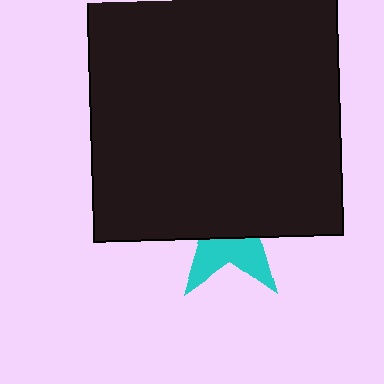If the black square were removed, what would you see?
You would see the complete cyan star.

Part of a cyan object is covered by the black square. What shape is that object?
It is a star.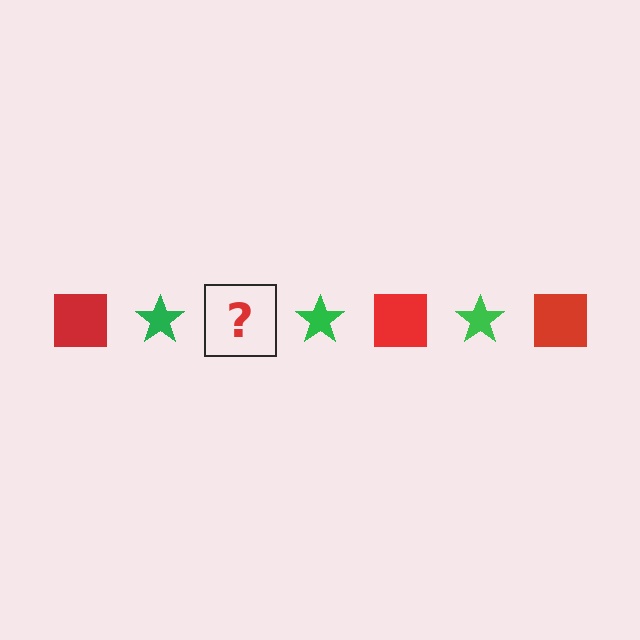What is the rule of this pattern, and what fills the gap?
The rule is that the pattern alternates between red square and green star. The gap should be filled with a red square.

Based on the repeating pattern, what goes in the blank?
The blank should be a red square.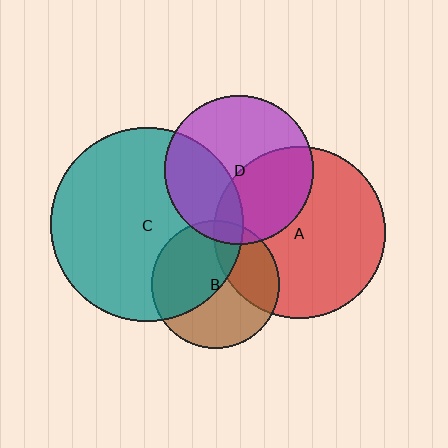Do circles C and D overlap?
Yes.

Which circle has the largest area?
Circle C (teal).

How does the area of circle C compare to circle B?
Approximately 2.3 times.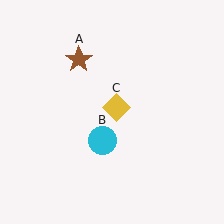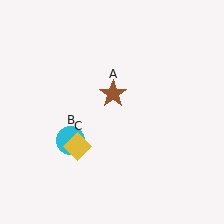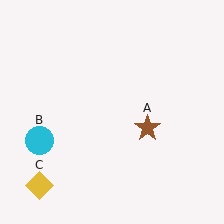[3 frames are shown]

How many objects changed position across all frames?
3 objects changed position: brown star (object A), cyan circle (object B), yellow diamond (object C).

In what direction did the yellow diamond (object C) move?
The yellow diamond (object C) moved down and to the left.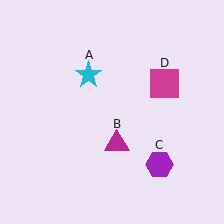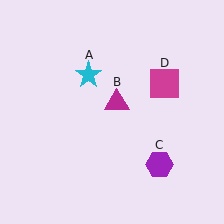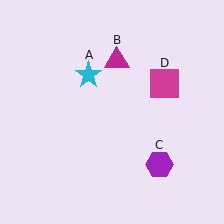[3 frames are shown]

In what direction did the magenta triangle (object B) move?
The magenta triangle (object B) moved up.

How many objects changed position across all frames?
1 object changed position: magenta triangle (object B).